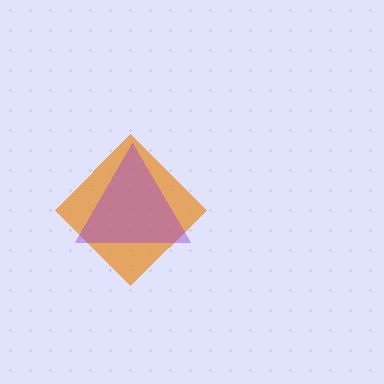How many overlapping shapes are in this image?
There are 2 overlapping shapes in the image.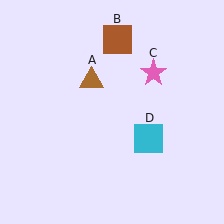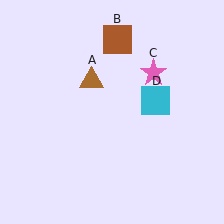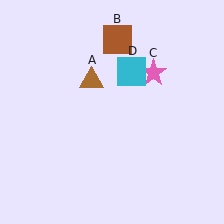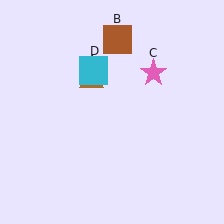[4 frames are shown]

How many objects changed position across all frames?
1 object changed position: cyan square (object D).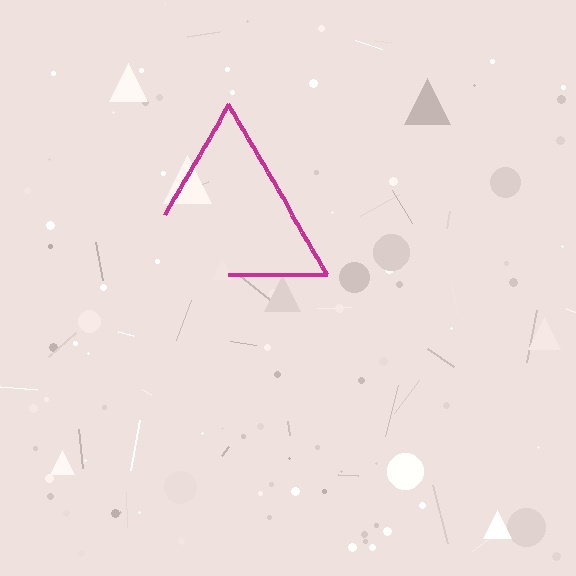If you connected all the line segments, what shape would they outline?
They would outline a triangle.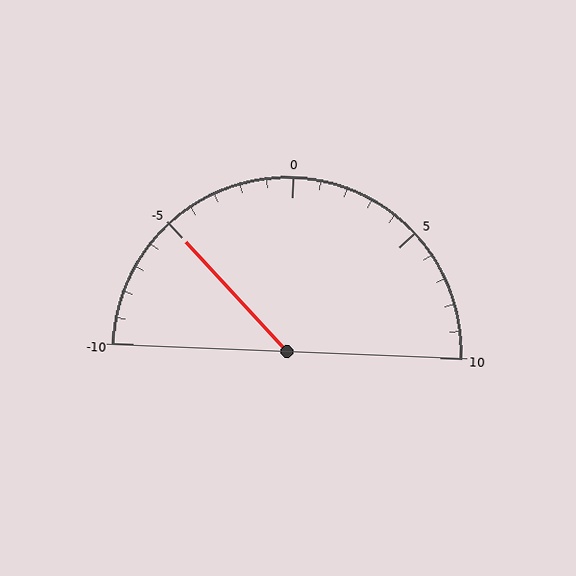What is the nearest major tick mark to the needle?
The nearest major tick mark is -5.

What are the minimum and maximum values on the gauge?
The gauge ranges from -10 to 10.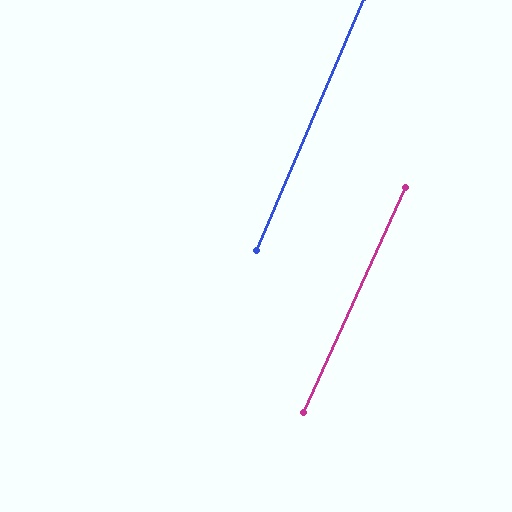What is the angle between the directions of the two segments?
Approximately 1 degree.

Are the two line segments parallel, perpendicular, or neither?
Parallel — their directions differ by only 1.2°.